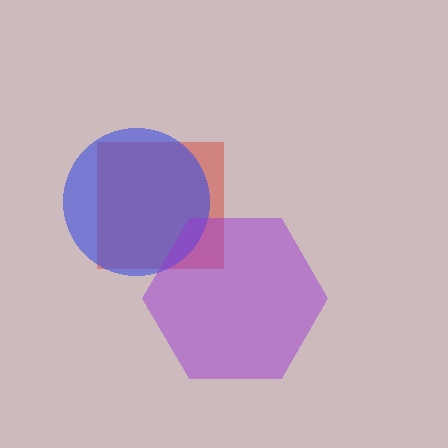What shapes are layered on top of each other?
The layered shapes are: a red square, a blue circle, a purple hexagon.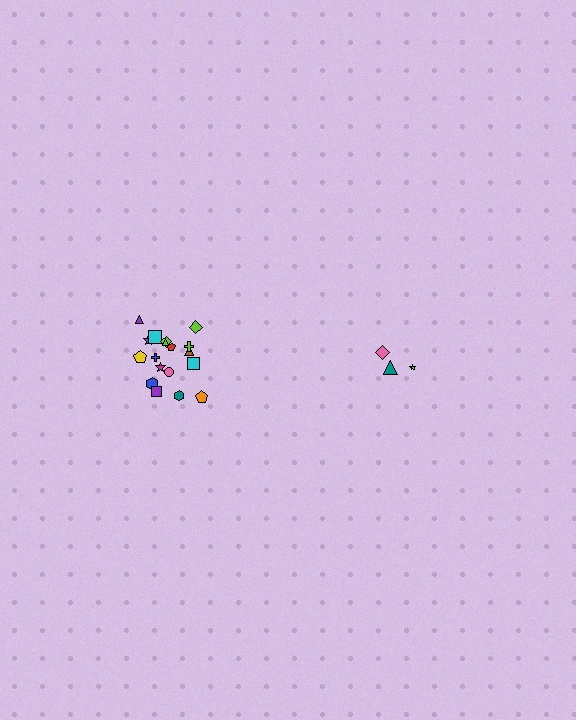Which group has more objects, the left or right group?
The left group.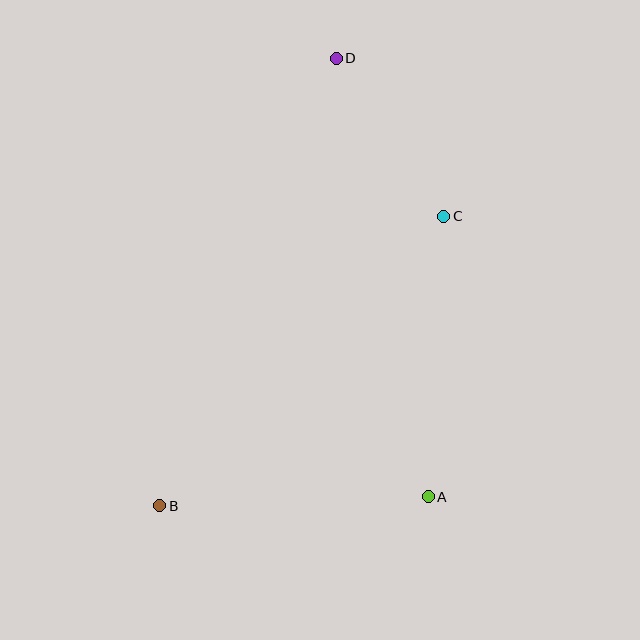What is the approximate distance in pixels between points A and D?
The distance between A and D is approximately 448 pixels.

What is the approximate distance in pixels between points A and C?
The distance between A and C is approximately 281 pixels.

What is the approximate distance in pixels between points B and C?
The distance between B and C is approximately 405 pixels.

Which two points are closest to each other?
Points C and D are closest to each other.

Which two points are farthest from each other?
Points B and D are farthest from each other.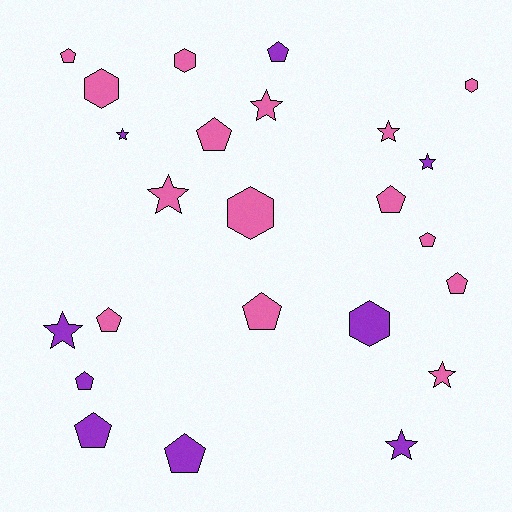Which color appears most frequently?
Pink, with 15 objects.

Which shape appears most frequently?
Pentagon, with 11 objects.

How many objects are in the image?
There are 24 objects.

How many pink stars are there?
There are 4 pink stars.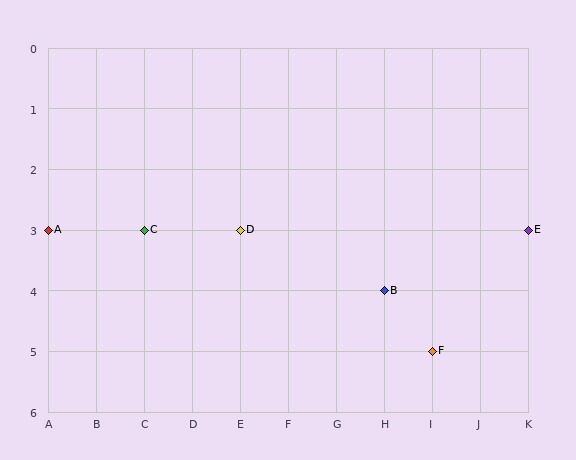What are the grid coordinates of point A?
Point A is at grid coordinates (A, 3).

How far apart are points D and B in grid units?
Points D and B are 3 columns and 1 row apart (about 3.2 grid units diagonally).